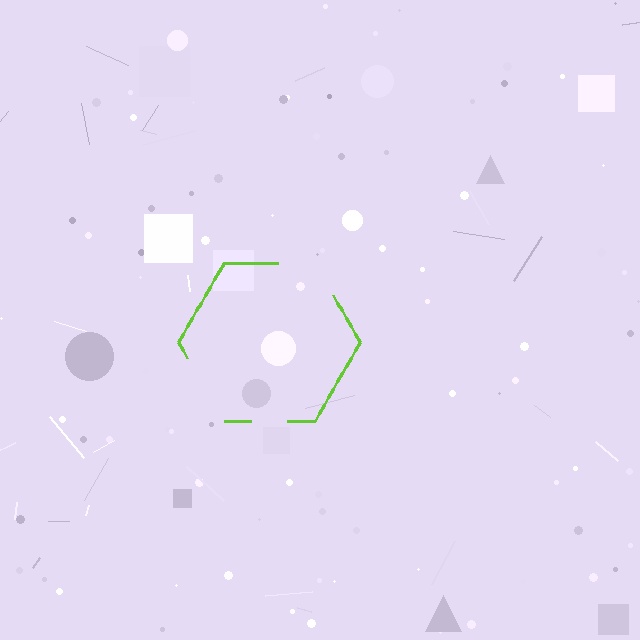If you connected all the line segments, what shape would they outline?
They would outline a hexagon.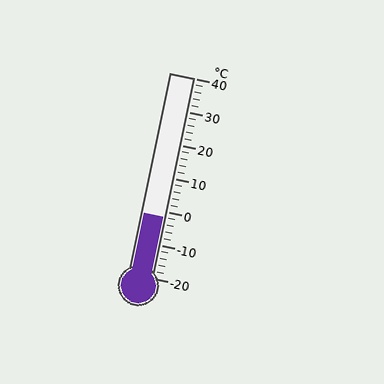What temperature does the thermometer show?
The thermometer shows approximately -2°C.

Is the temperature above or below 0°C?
The temperature is below 0°C.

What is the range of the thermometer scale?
The thermometer scale ranges from -20°C to 40°C.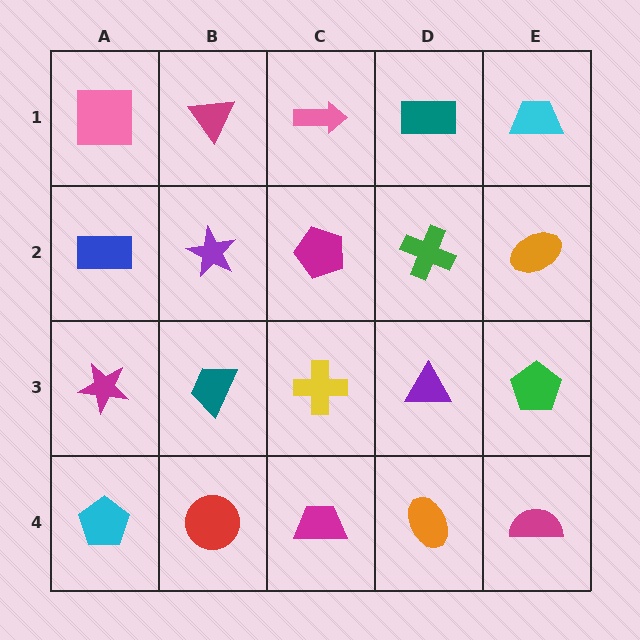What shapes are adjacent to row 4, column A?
A magenta star (row 3, column A), a red circle (row 4, column B).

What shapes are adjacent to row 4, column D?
A purple triangle (row 3, column D), a magenta trapezoid (row 4, column C), a magenta semicircle (row 4, column E).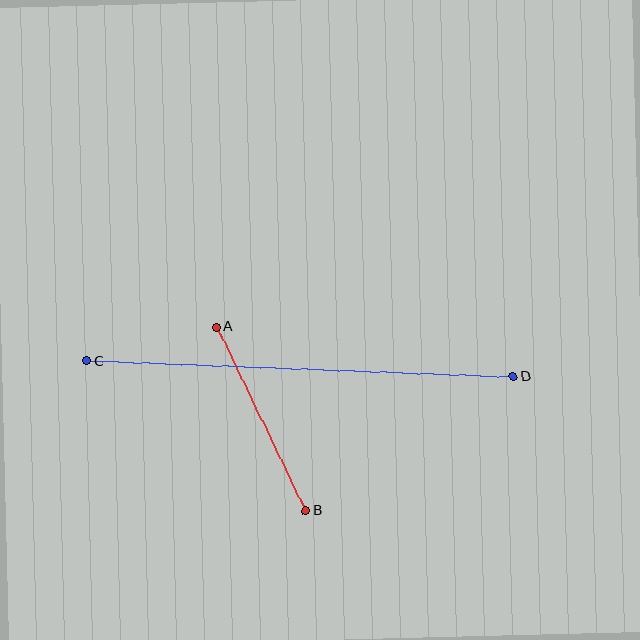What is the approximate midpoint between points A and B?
The midpoint is at approximately (261, 419) pixels.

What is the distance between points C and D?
The distance is approximately 426 pixels.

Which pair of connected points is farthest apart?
Points C and D are farthest apart.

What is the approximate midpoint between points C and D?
The midpoint is at approximately (300, 369) pixels.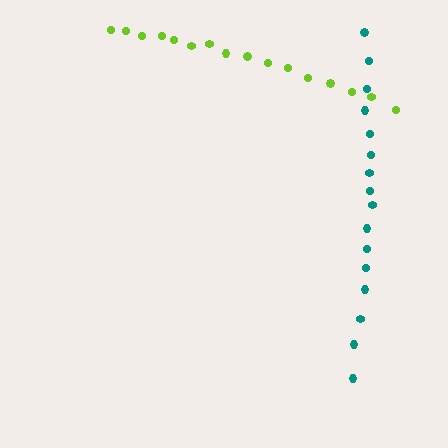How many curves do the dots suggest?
There are 2 distinct paths.